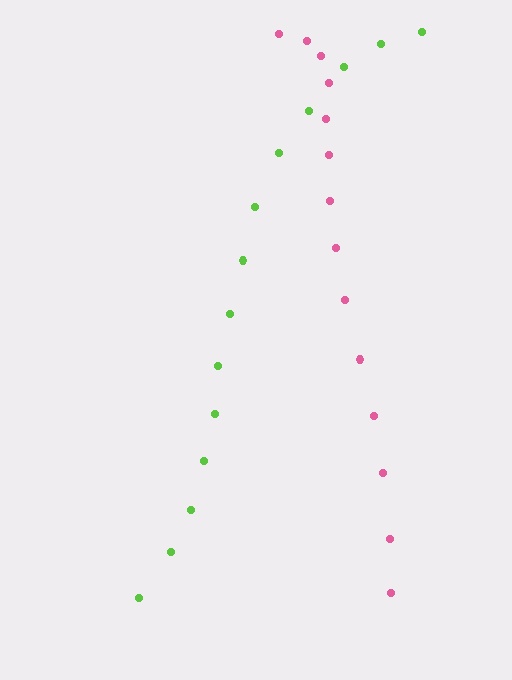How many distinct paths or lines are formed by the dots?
There are 2 distinct paths.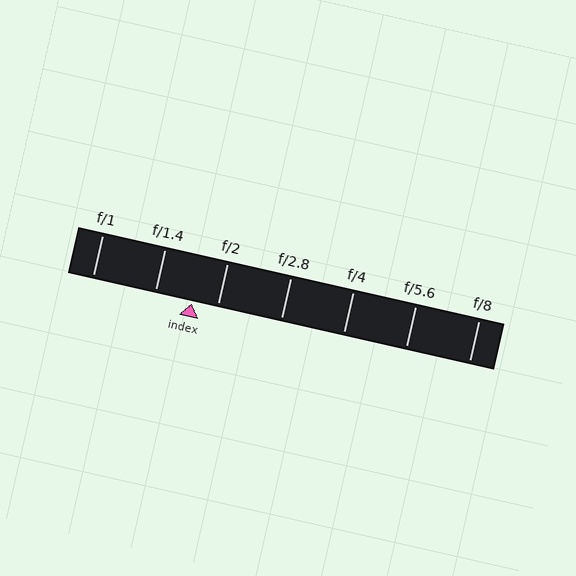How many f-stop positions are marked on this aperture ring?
There are 7 f-stop positions marked.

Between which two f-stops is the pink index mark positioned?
The index mark is between f/1.4 and f/2.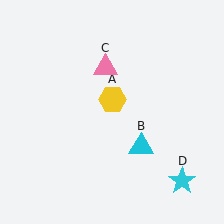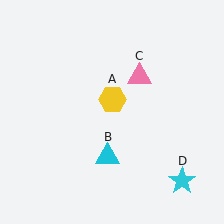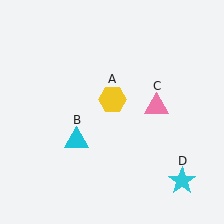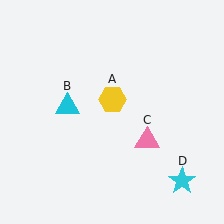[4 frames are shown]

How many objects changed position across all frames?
2 objects changed position: cyan triangle (object B), pink triangle (object C).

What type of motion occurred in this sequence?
The cyan triangle (object B), pink triangle (object C) rotated clockwise around the center of the scene.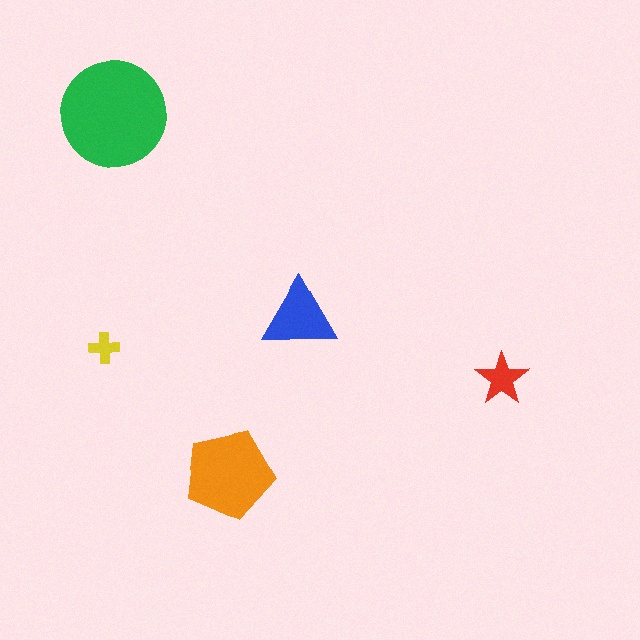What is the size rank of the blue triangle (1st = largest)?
3rd.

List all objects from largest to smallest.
The green circle, the orange pentagon, the blue triangle, the red star, the yellow cross.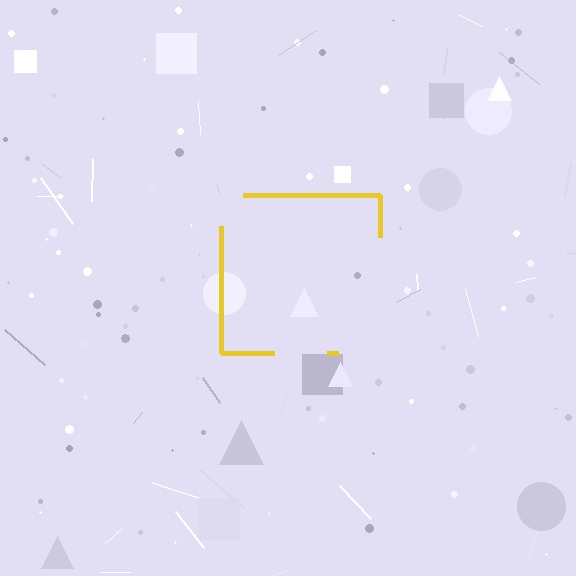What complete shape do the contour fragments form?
The contour fragments form a square.